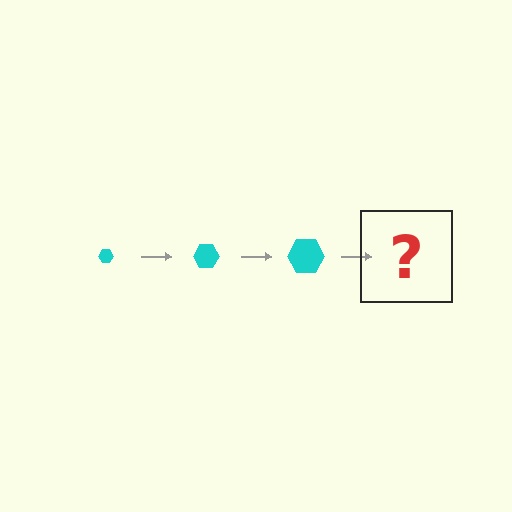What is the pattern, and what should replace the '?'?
The pattern is that the hexagon gets progressively larger each step. The '?' should be a cyan hexagon, larger than the previous one.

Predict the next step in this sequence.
The next step is a cyan hexagon, larger than the previous one.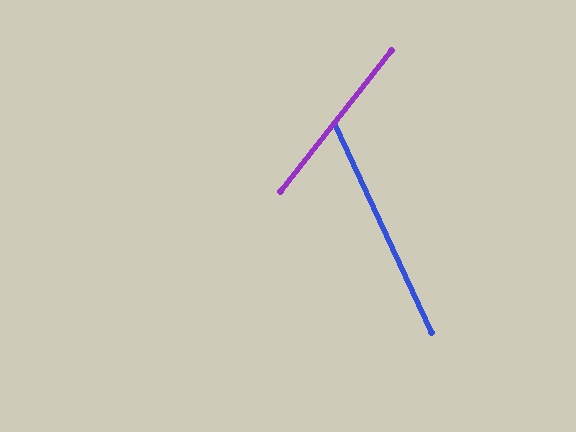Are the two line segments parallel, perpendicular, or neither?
Neither parallel nor perpendicular — they differ by about 63°.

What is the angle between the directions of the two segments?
Approximately 63 degrees.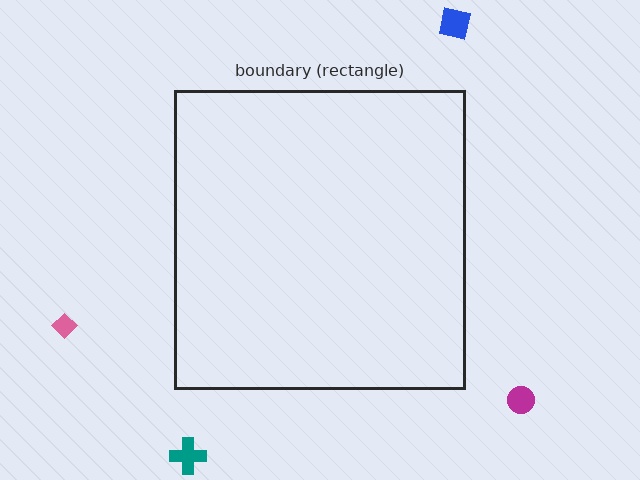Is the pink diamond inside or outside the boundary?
Outside.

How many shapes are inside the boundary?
0 inside, 4 outside.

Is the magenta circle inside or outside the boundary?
Outside.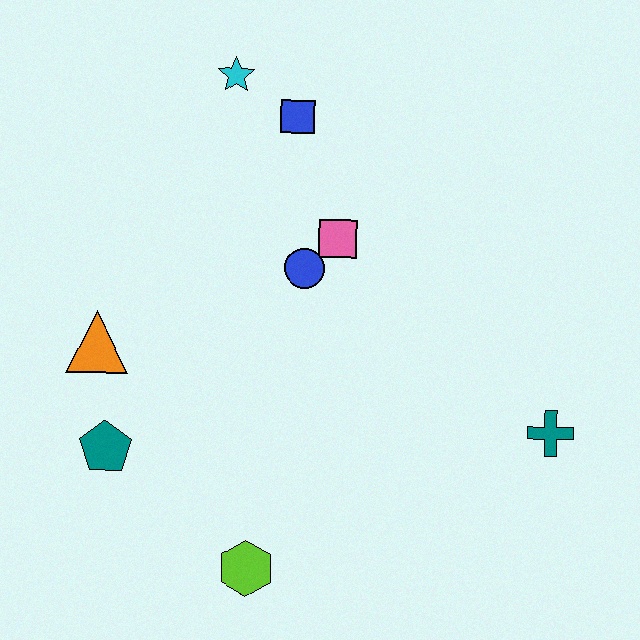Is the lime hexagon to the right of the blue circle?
No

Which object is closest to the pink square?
The blue circle is closest to the pink square.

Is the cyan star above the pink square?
Yes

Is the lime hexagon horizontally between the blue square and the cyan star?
Yes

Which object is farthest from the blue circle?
The lime hexagon is farthest from the blue circle.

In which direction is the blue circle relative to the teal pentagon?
The blue circle is to the right of the teal pentagon.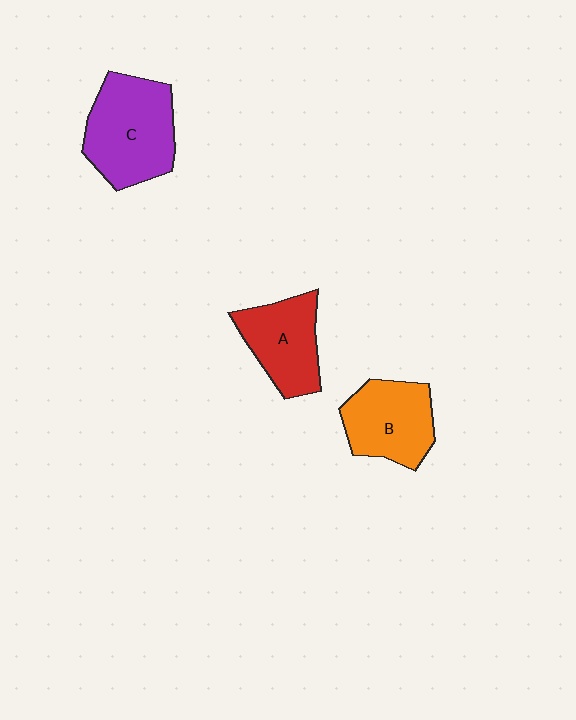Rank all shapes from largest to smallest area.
From largest to smallest: C (purple), B (orange), A (red).